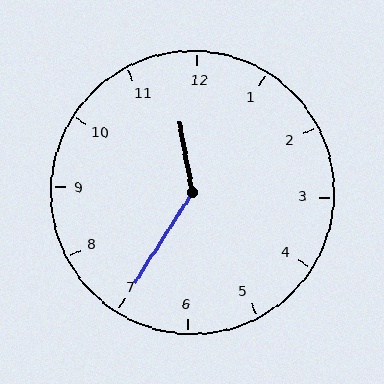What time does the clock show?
11:35.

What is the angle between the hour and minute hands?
Approximately 138 degrees.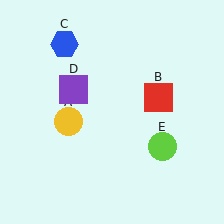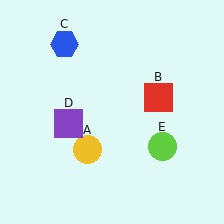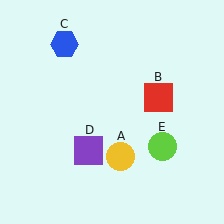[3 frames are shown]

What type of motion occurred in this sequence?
The yellow circle (object A), purple square (object D) rotated counterclockwise around the center of the scene.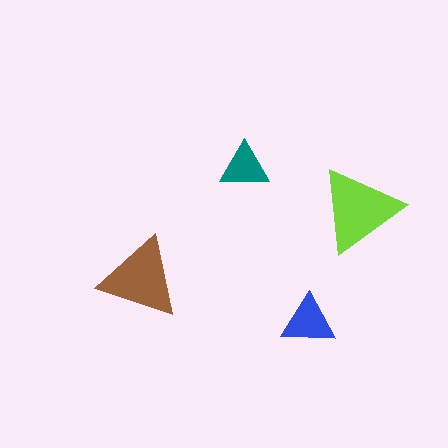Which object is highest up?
The teal triangle is topmost.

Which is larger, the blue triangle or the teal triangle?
The blue one.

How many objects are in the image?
There are 4 objects in the image.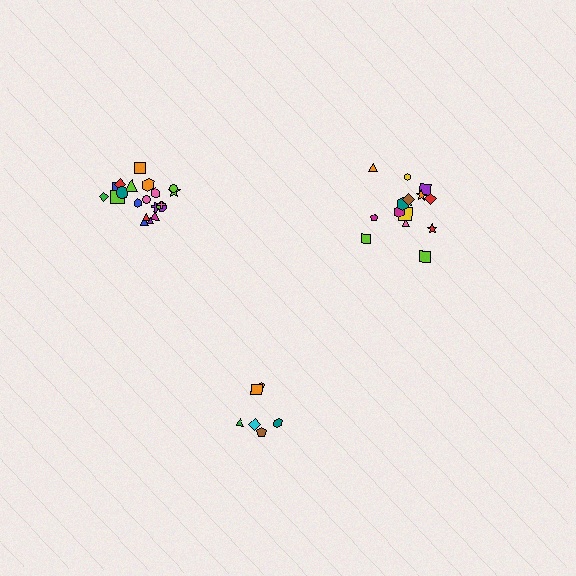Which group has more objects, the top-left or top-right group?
The top-left group.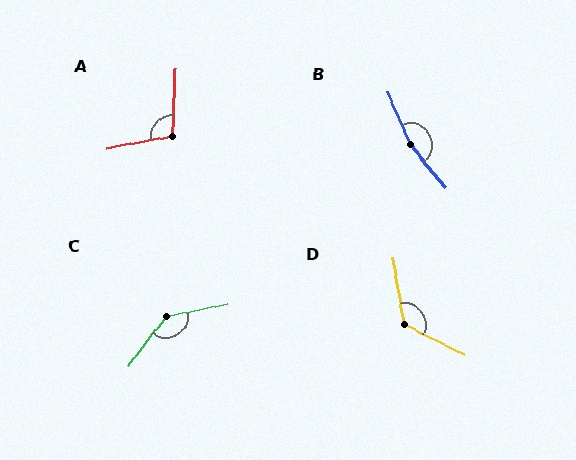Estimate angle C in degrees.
Approximately 139 degrees.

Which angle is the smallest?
A, at approximately 102 degrees.